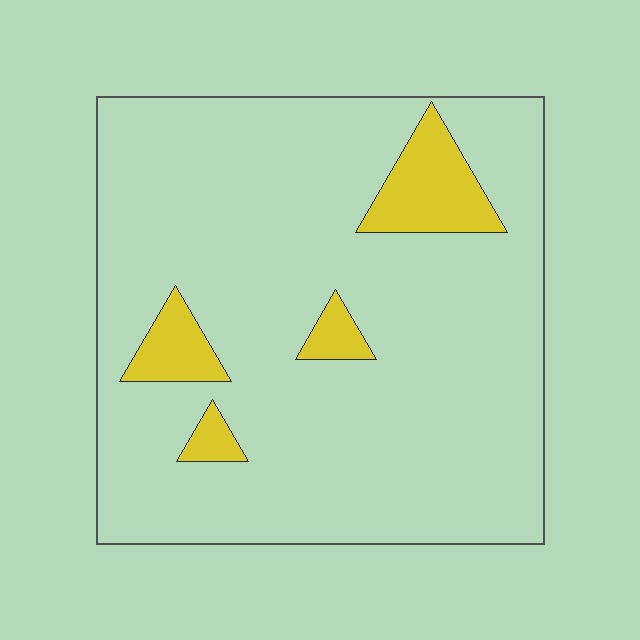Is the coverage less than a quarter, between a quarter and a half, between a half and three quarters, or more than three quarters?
Less than a quarter.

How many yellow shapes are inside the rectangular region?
4.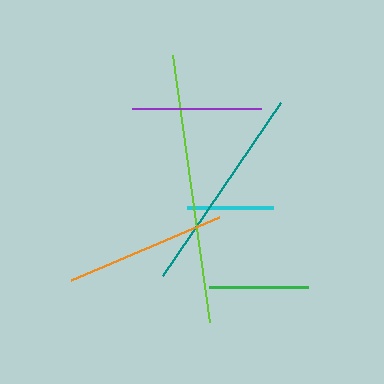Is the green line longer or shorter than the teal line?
The teal line is longer than the green line.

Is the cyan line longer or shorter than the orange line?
The orange line is longer than the cyan line.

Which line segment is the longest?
The lime line is the longest at approximately 269 pixels.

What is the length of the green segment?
The green segment is approximately 100 pixels long.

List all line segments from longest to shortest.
From longest to shortest: lime, teal, orange, purple, green, cyan.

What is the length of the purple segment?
The purple segment is approximately 129 pixels long.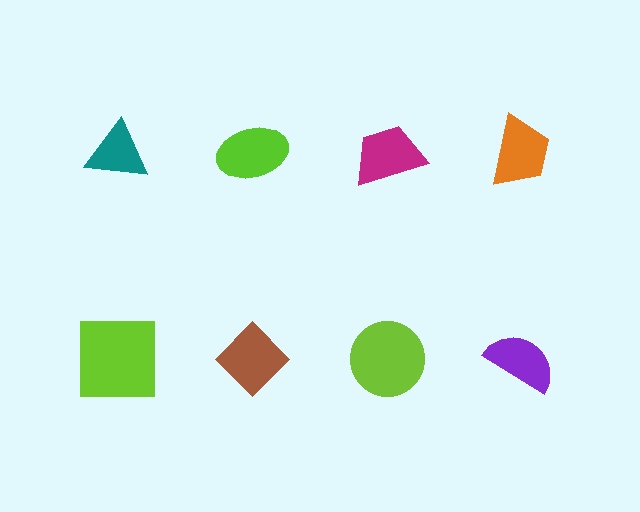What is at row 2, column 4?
A purple semicircle.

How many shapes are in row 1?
4 shapes.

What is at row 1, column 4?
An orange trapezoid.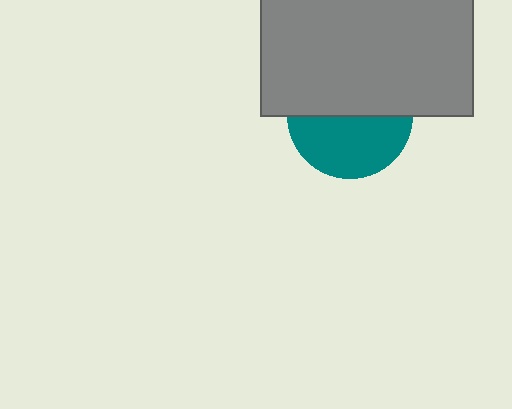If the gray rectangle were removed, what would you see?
You would see the complete teal circle.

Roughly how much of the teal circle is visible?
About half of it is visible (roughly 48%).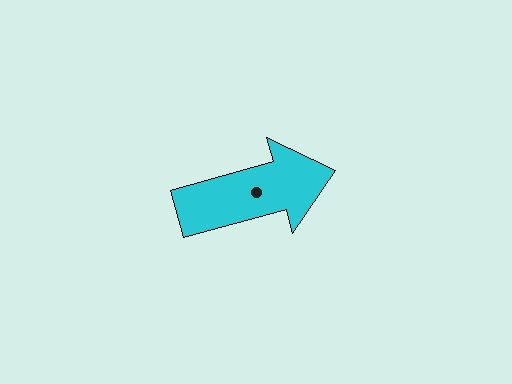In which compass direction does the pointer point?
East.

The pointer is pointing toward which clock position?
Roughly 2 o'clock.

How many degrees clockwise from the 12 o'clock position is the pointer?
Approximately 75 degrees.